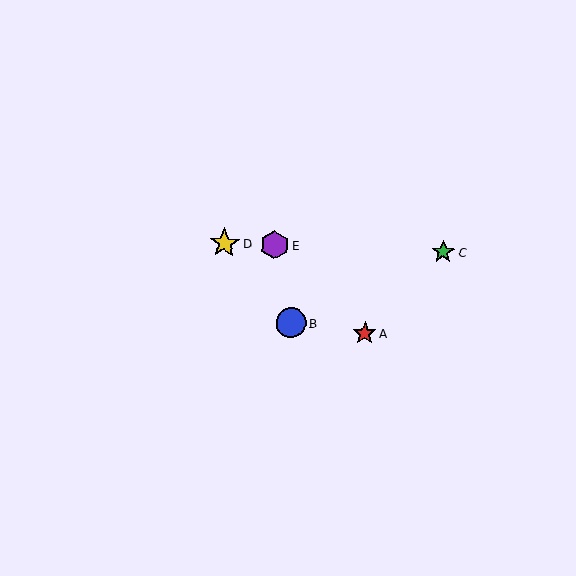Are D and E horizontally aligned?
Yes, both are at y≈243.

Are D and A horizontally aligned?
No, D is at y≈243 and A is at y≈333.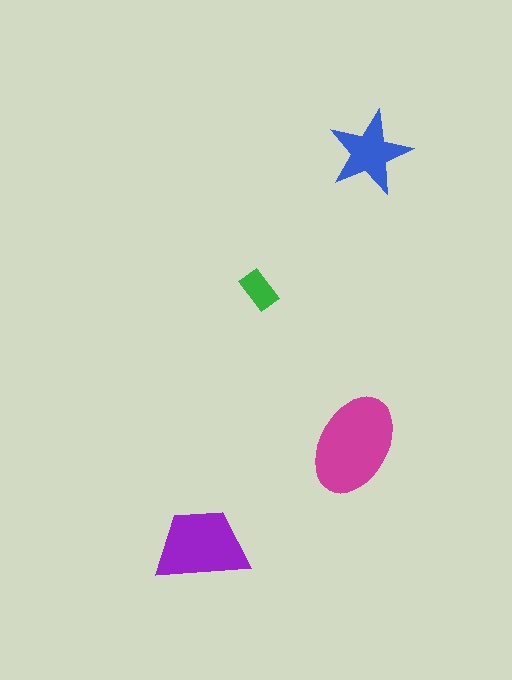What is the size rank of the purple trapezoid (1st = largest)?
2nd.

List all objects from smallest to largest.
The green rectangle, the blue star, the purple trapezoid, the magenta ellipse.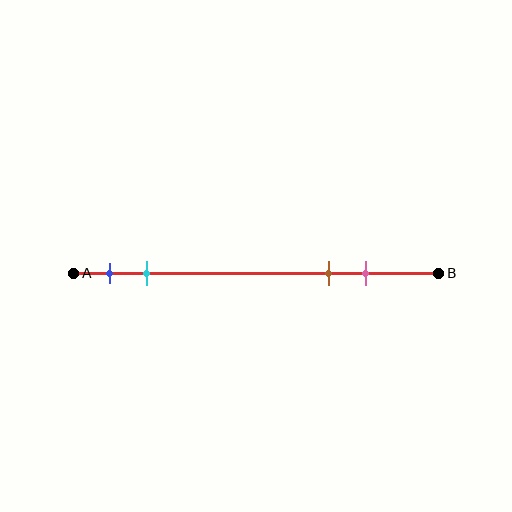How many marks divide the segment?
There are 4 marks dividing the segment.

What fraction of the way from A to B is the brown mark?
The brown mark is approximately 70% (0.7) of the way from A to B.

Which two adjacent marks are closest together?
The blue and cyan marks are the closest adjacent pair.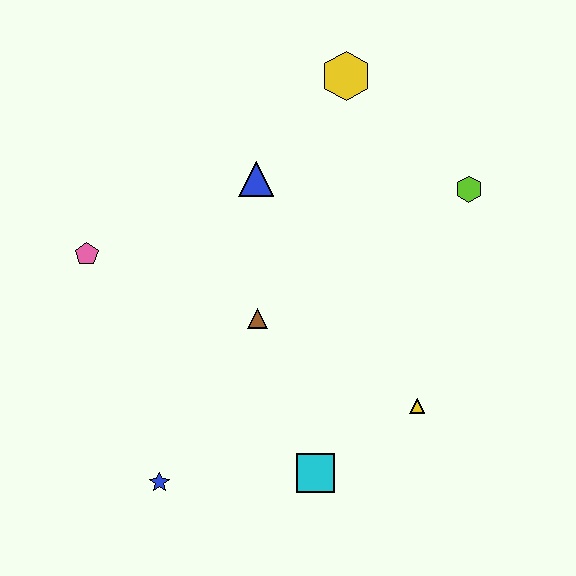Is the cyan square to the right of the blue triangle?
Yes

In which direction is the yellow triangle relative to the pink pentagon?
The yellow triangle is to the right of the pink pentagon.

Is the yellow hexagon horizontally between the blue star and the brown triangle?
No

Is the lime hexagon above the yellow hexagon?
No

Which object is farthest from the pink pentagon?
The lime hexagon is farthest from the pink pentagon.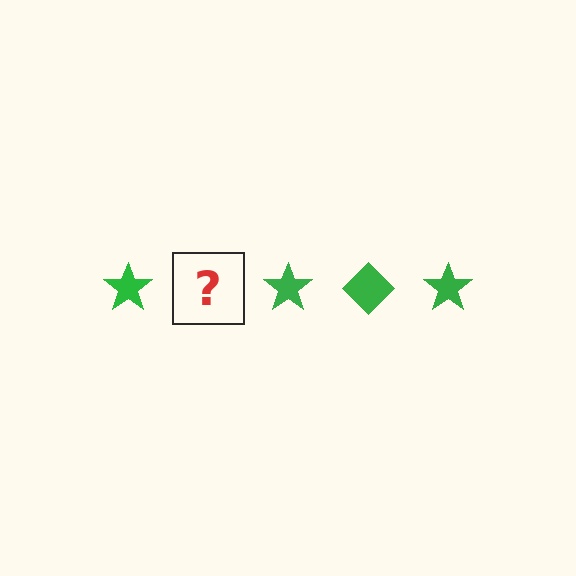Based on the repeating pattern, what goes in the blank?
The blank should be a green diamond.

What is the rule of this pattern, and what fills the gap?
The rule is that the pattern cycles through star, diamond shapes in green. The gap should be filled with a green diamond.